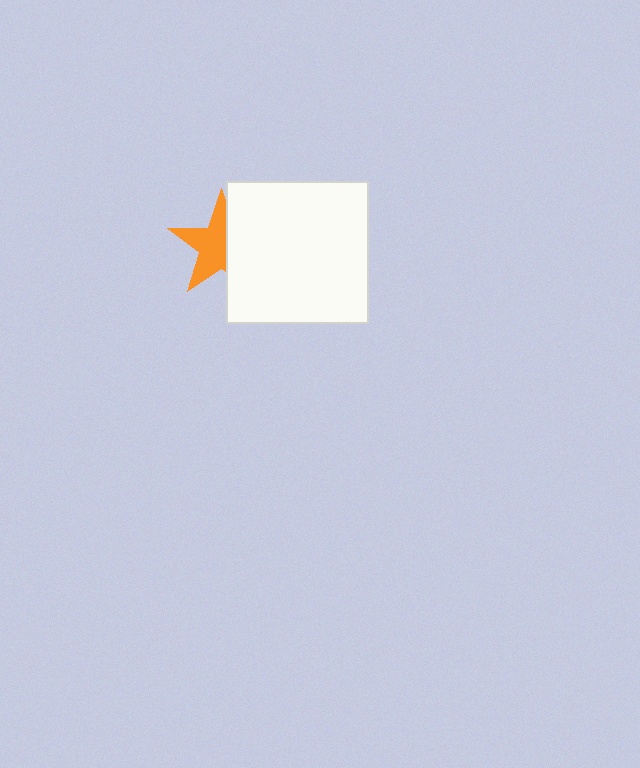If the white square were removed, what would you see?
You would see the complete orange star.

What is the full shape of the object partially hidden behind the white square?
The partially hidden object is an orange star.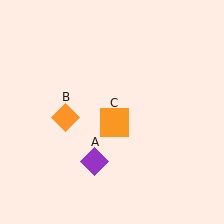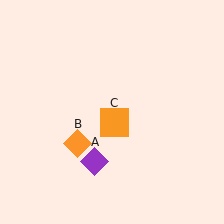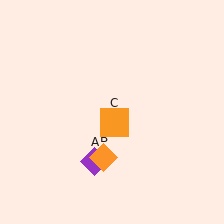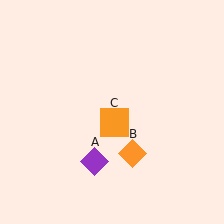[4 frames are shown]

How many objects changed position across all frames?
1 object changed position: orange diamond (object B).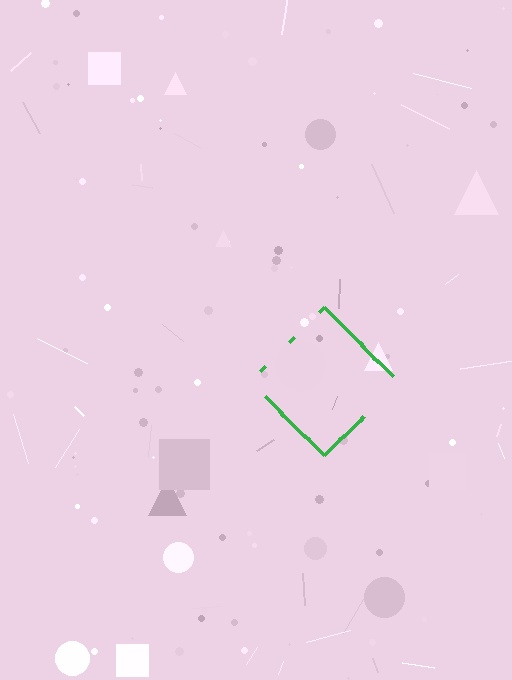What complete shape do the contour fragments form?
The contour fragments form a diamond.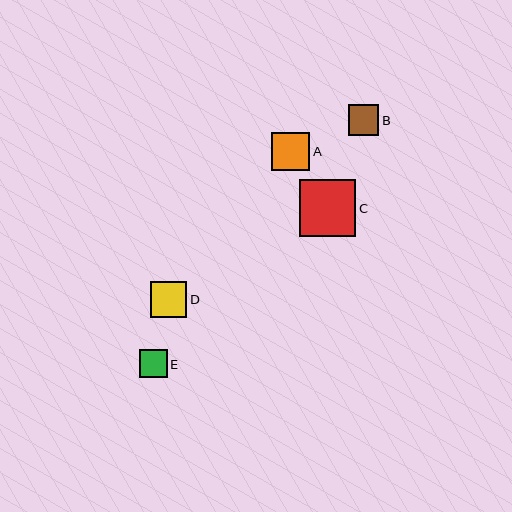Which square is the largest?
Square C is the largest with a size of approximately 56 pixels.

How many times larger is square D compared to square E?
Square D is approximately 1.3 times the size of square E.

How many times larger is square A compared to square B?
Square A is approximately 1.3 times the size of square B.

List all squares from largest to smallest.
From largest to smallest: C, A, D, B, E.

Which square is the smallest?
Square E is the smallest with a size of approximately 27 pixels.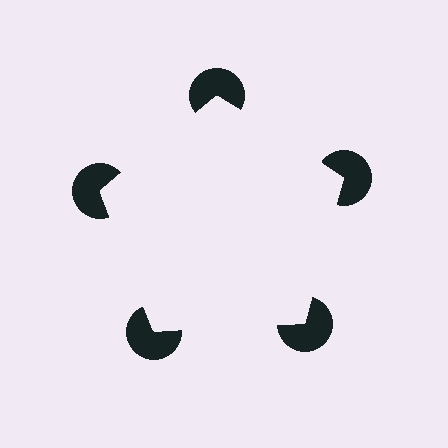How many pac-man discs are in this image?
There are 5 — one at each vertex of the illusory pentagon.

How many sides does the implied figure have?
5 sides.